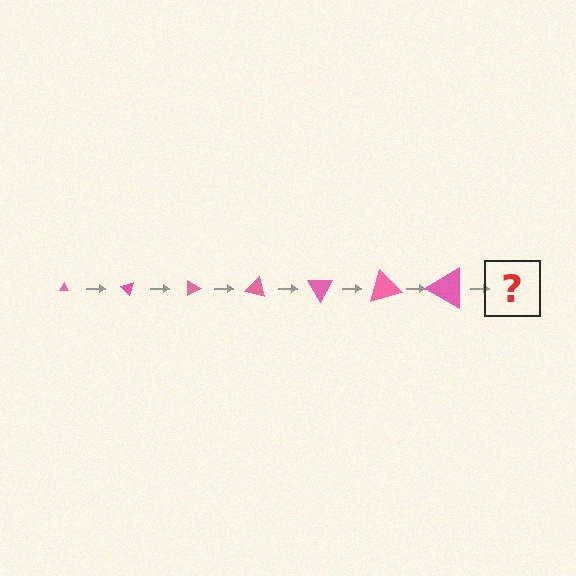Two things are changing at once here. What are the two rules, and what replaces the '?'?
The two rules are that the triangle grows larger each step and it rotates 45 degrees each step. The '?' should be a triangle, larger than the previous one and rotated 315 degrees from the start.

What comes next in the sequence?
The next element should be a triangle, larger than the previous one and rotated 315 degrees from the start.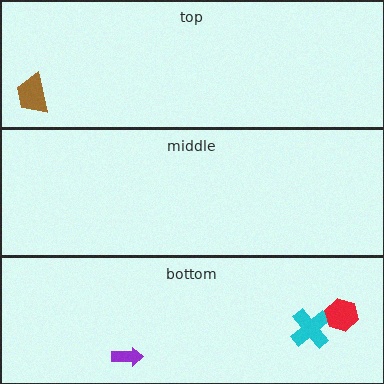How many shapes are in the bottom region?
3.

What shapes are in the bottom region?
The cyan cross, the purple arrow, the red hexagon.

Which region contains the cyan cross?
The bottom region.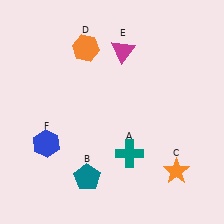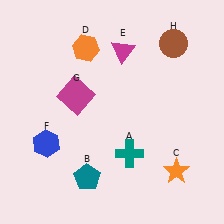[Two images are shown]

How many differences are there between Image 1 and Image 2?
There are 2 differences between the two images.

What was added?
A magenta square (G), a brown circle (H) were added in Image 2.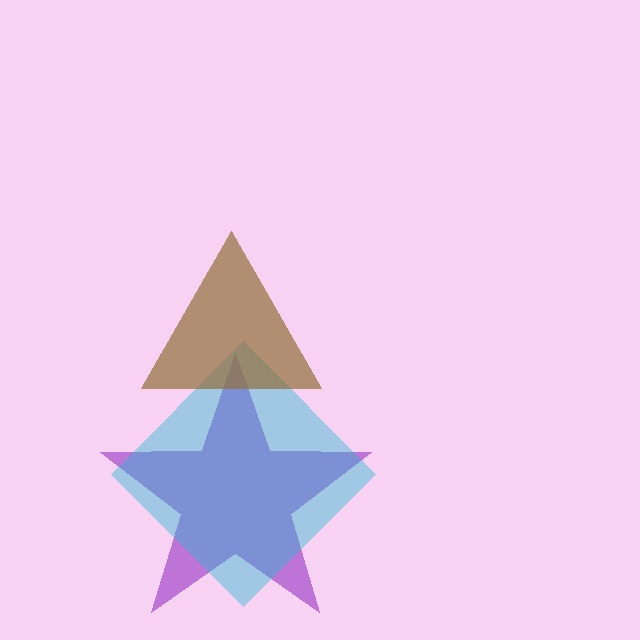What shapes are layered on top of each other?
The layered shapes are: a purple star, a cyan diamond, a brown triangle.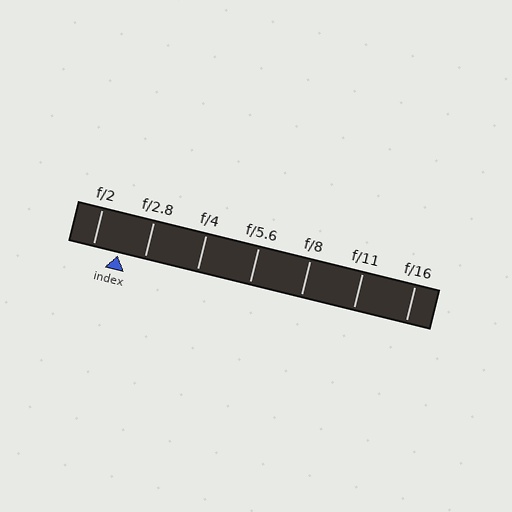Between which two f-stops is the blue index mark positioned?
The index mark is between f/2 and f/2.8.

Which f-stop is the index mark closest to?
The index mark is closest to f/2.